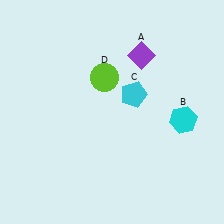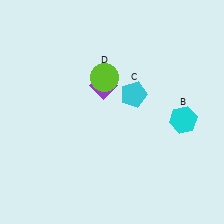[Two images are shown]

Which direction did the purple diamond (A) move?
The purple diamond (A) moved left.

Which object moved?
The purple diamond (A) moved left.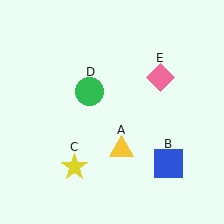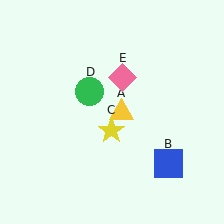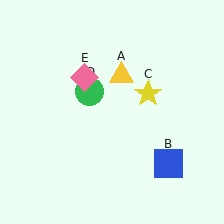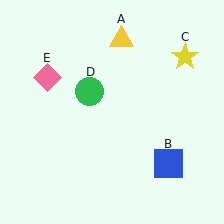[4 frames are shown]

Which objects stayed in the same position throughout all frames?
Blue square (object B) and green circle (object D) remained stationary.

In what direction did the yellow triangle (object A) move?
The yellow triangle (object A) moved up.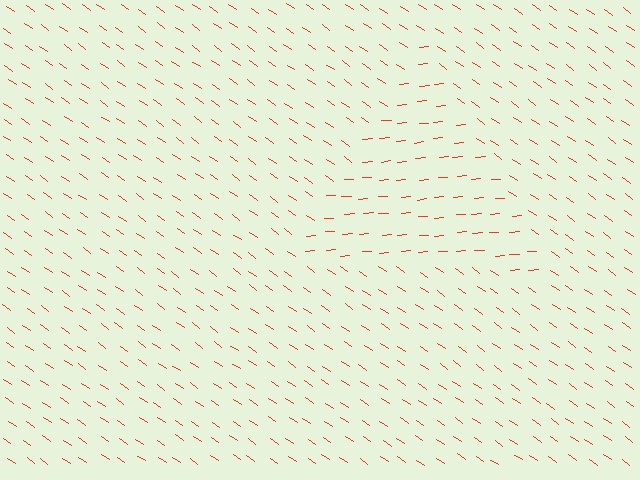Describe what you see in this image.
The image is filled with small red line segments. A triangle region in the image has lines oriented differently from the surrounding lines, creating a visible texture boundary.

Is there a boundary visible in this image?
Yes, there is a texture boundary formed by a change in line orientation.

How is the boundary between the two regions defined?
The boundary is defined purely by a change in line orientation (approximately 40 degrees difference). All lines are the same color and thickness.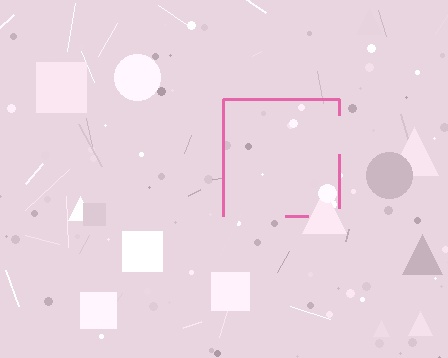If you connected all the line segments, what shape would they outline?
They would outline a square.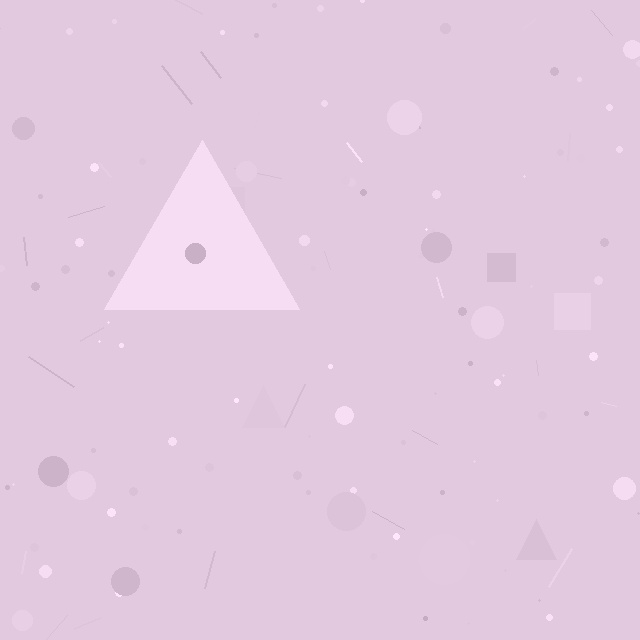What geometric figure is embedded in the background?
A triangle is embedded in the background.